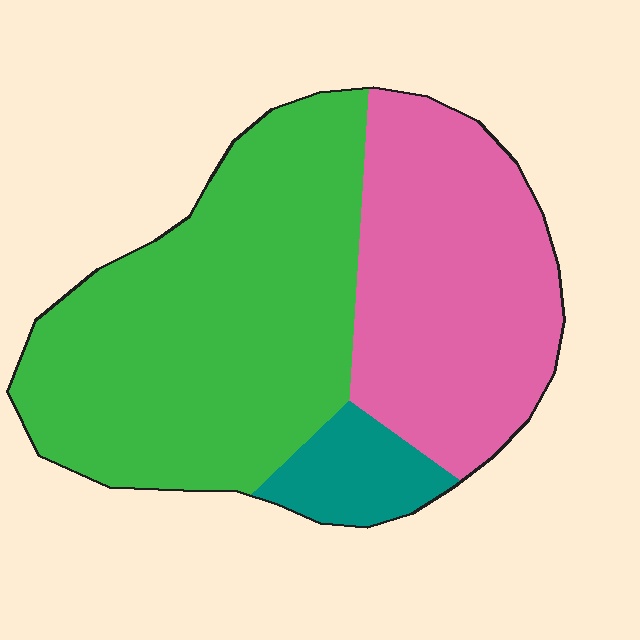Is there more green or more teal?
Green.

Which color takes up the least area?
Teal, at roughly 10%.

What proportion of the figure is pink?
Pink covers 37% of the figure.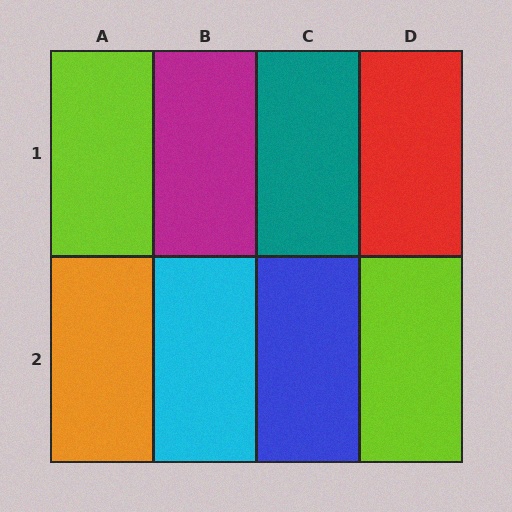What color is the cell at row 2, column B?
Cyan.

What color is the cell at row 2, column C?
Blue.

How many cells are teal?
1 cell is teal.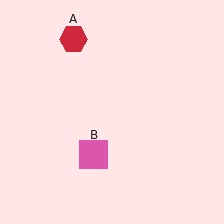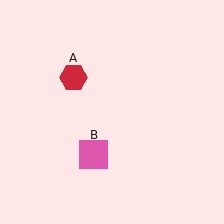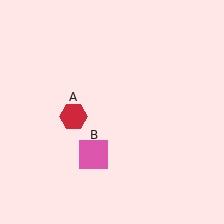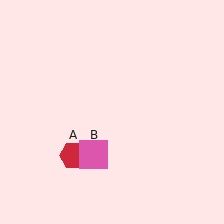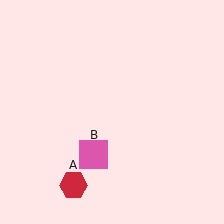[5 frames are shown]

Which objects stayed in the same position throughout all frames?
Pink square (object B) remained stationary.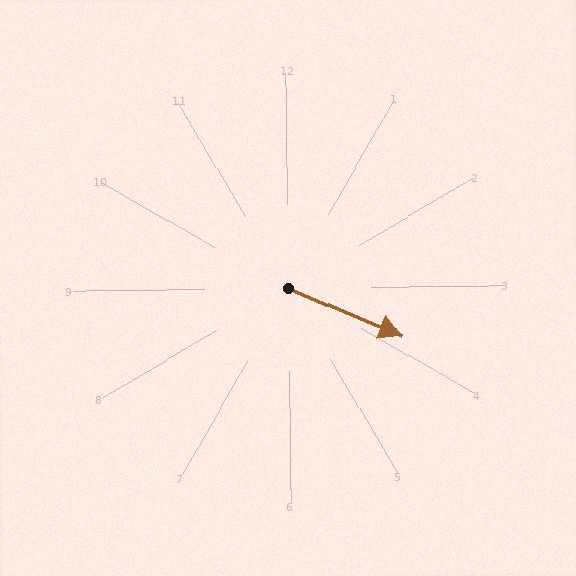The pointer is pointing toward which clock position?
Roughly 4 o'clock.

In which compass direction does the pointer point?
Southeast.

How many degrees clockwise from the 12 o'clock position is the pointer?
Approximately 113 degrees.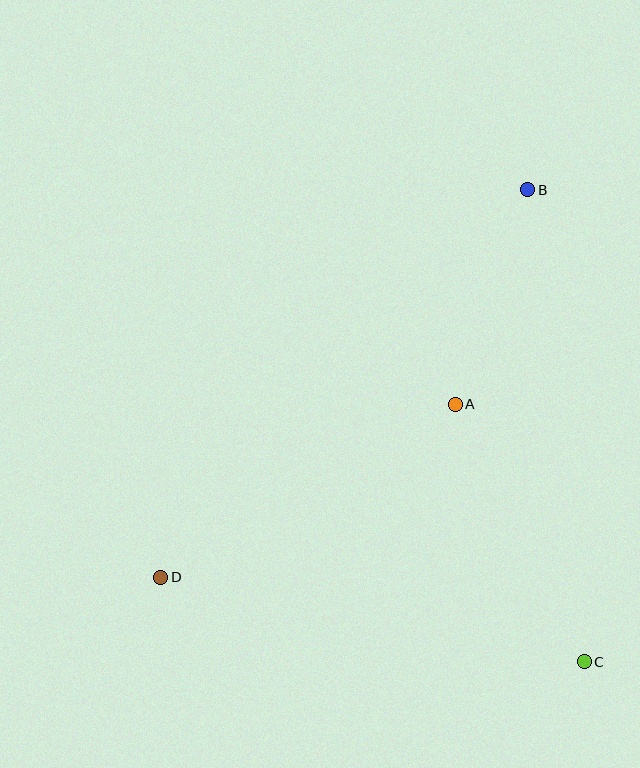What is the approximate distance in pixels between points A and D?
The distance between A and D is approximately 342 pixels.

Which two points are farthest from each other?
Points B and D are farthest from each other.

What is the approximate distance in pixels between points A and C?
The distance between A and C is approximately 288 pixels.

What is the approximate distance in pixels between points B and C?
The distance between B and C is approximately 475 pixels.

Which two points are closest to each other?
Points A and B are closest to each other.